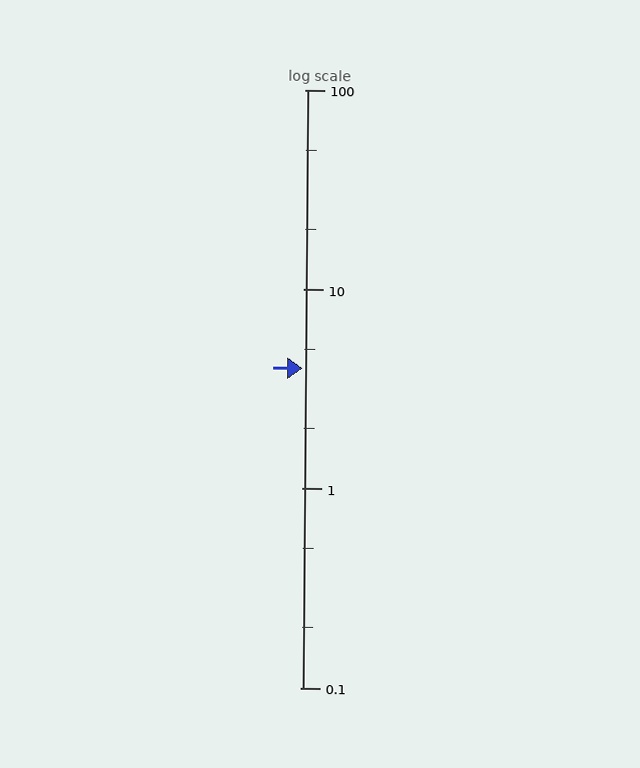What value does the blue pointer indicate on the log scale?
The pointer indicates approximately 4.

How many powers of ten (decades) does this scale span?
The scale spans 3 decades, from 0.1 to 100.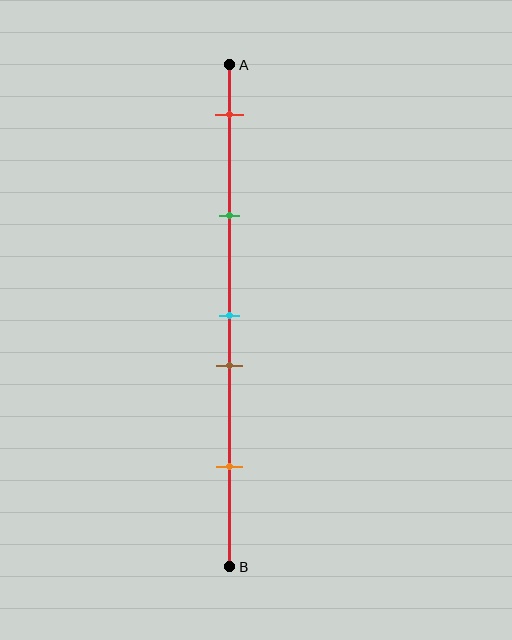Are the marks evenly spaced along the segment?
No, the marks are not evenly spaced.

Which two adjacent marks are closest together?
The cyan and brown marks are the closest adjacent pair.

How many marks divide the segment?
There are 5 marks dividing the segment.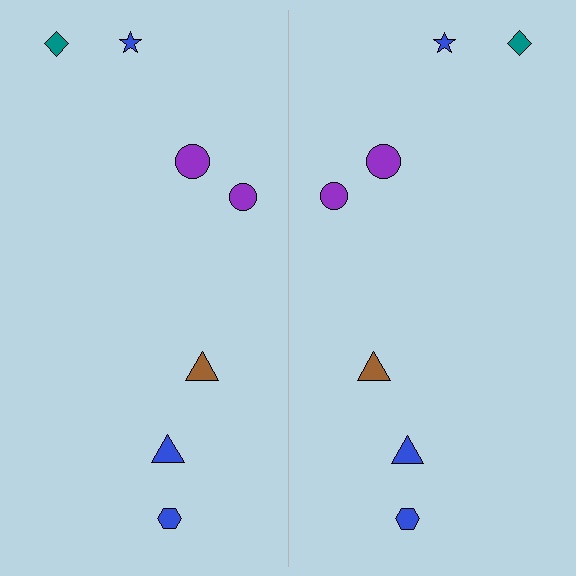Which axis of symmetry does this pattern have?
The pattern has a vertical axis of symmetry running through the center of the image.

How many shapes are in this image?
There are 14 shapes in this image.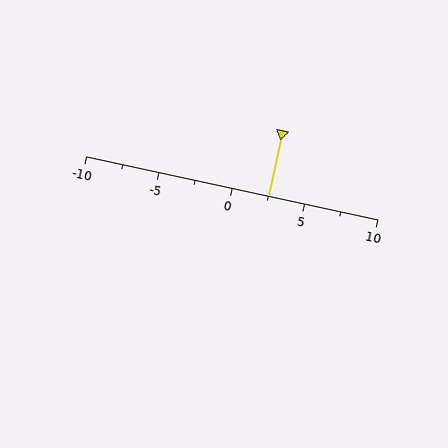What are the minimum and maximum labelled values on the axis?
The axis runs from -10 to 10.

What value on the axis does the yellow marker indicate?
The marker indicates approximately 2.5.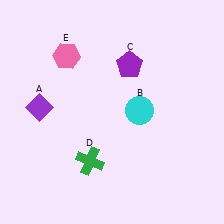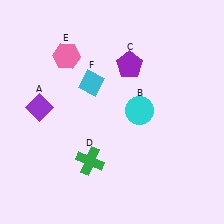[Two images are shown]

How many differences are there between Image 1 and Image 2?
There is 1 difference between the two images.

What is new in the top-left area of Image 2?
A cyan diamond (F) was added in the top-left area of Image 2.